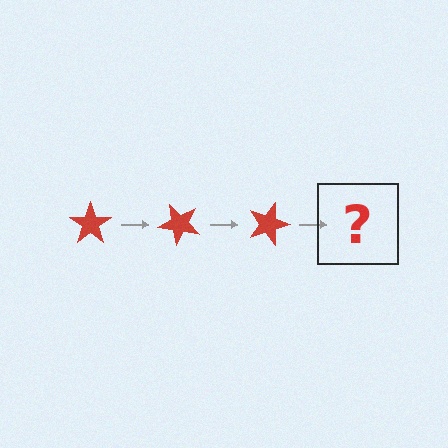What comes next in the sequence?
The next element should be a red star rotated 135 degrees.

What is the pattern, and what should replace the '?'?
The pattern is that the star rotates 45 degrees each step. The '?' should be a red star rotated 135 degrees.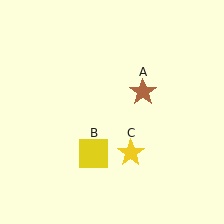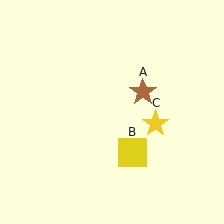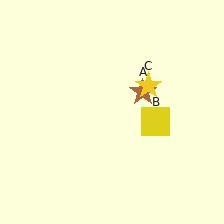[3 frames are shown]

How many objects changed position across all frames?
2 objects changed position: yellow square (object B), yellow star (object C).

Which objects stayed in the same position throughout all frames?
Brown star (object A) remained stationary.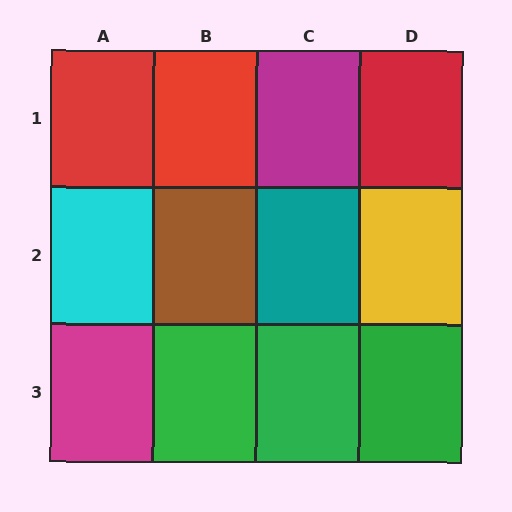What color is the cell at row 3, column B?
Green.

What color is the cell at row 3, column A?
Magenta.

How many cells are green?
3 cells are green.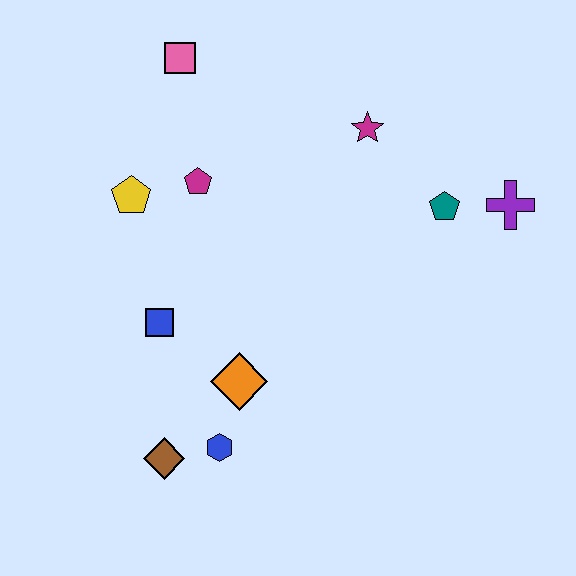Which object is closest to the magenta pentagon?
The yellow pentagon is closest to the magenta pentagon.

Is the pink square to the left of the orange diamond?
Yes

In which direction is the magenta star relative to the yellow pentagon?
The magenta star is to the right of the yellow pentagon.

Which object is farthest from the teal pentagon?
The brown diamond is farthest from the teal pentagon.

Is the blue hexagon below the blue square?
Yes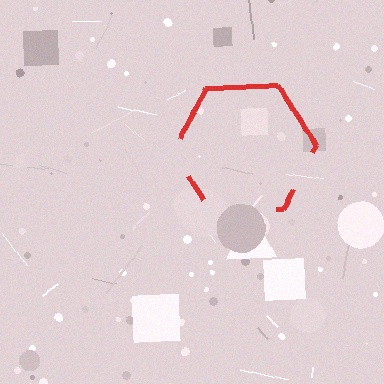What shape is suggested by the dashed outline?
The dashed outline suggests a hexagon.